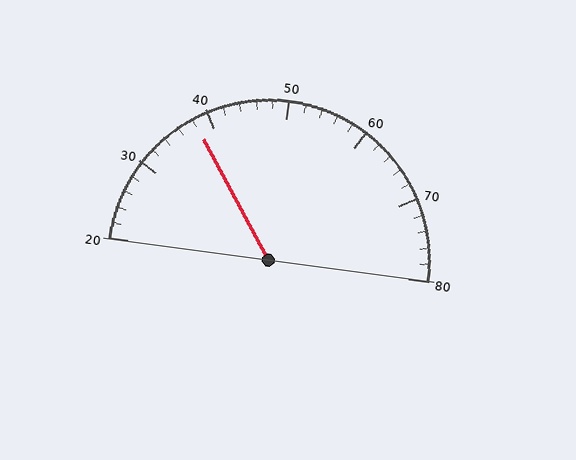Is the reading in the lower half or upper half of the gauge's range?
The reading is in the lower half of the range (20 to 80).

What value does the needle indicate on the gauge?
The needle indicates approximately 38.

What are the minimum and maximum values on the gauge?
The gauge ranges from 20 to 80.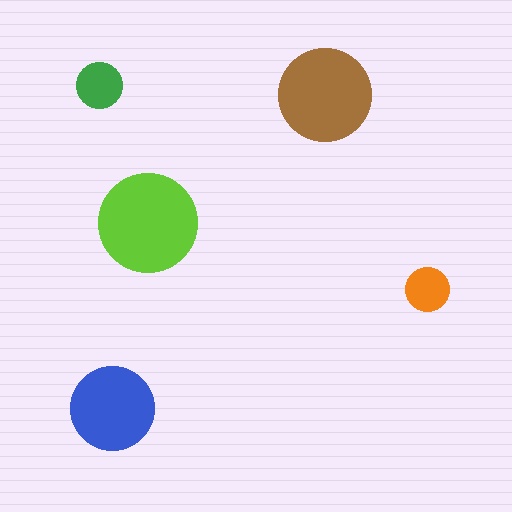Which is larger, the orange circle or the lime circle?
The lime one.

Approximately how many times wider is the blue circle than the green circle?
About 2 times wider.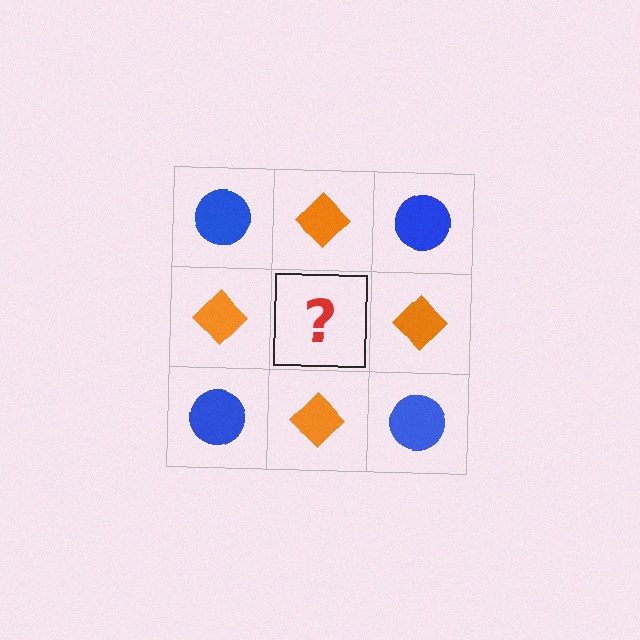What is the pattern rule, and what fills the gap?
The rule is that it alternates blue circle and orange diamond in a checkerboard pattern. The gap should be filled with a blue circle.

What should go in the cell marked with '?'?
The missing cell should contain a blue circle.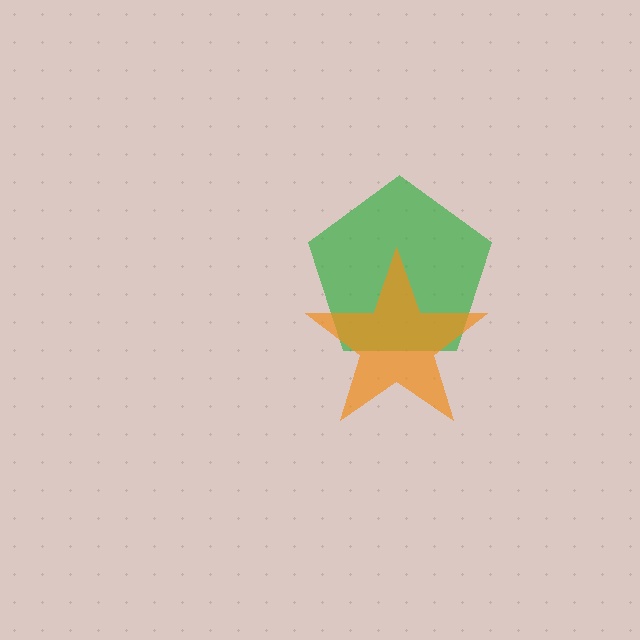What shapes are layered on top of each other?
The layered shapes are: a green pentagon, an orange star.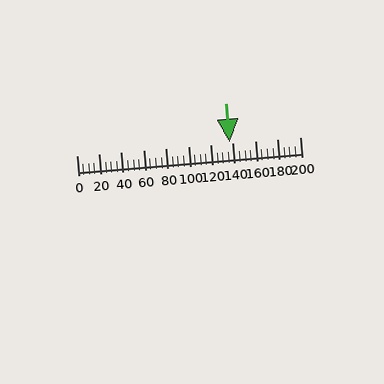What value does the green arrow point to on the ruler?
The green arrow points to approximately 137.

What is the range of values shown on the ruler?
The ruler shows values from 0 to 200.